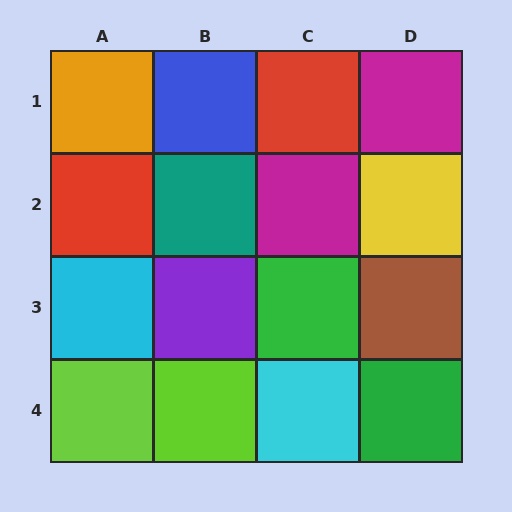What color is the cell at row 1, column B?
Blue.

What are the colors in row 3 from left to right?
Cyan, purple, green, brown.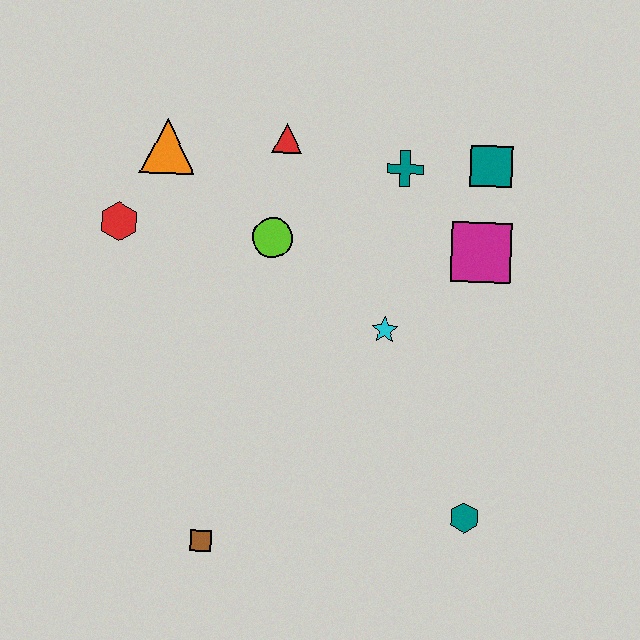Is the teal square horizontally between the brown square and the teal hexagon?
No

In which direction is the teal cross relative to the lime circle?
The teal cross is to the right of the lime circle.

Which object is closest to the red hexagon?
The orange triangle is closest to the red hexagon.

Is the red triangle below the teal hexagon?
No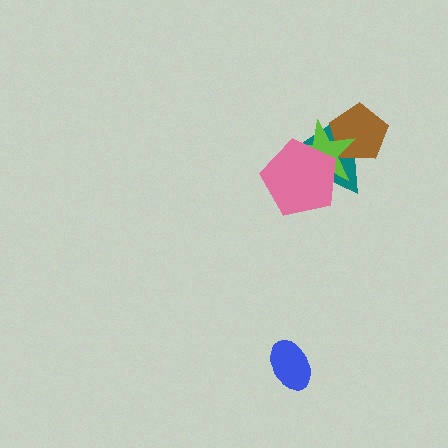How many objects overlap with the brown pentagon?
2 objects overlap with the brown pentagon.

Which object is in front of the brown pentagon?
The lime star is in front of the brown pentagon.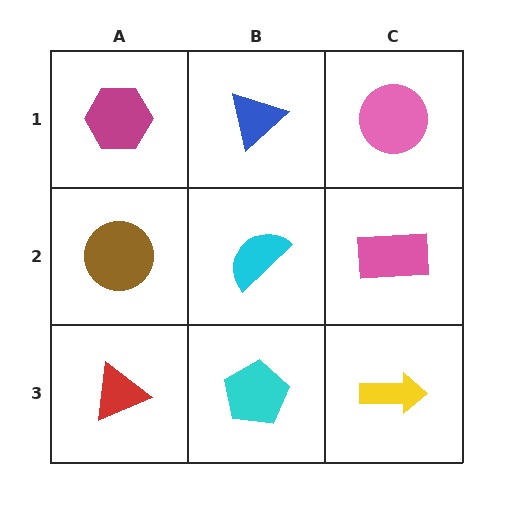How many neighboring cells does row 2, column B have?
4.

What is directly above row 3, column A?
A brown circle.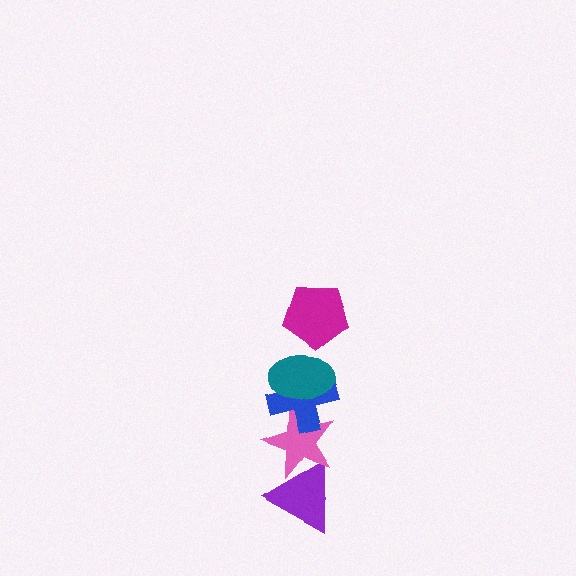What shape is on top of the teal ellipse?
The magenta pentagon is on top of the teal ellipse.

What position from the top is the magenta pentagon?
The magenta pentagon is 1st from the top.